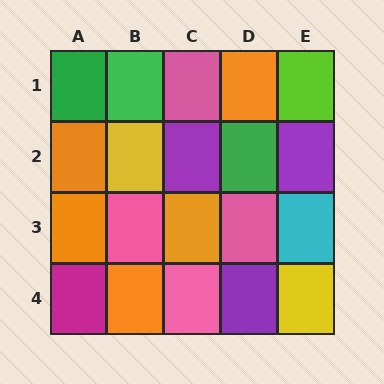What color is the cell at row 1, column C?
Pink.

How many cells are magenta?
1 cell is magenta.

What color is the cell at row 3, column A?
Orange.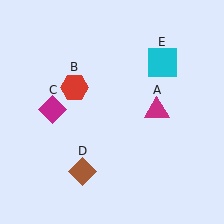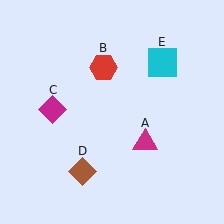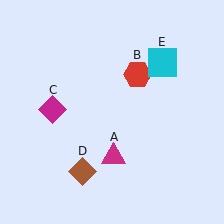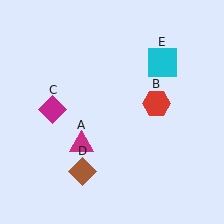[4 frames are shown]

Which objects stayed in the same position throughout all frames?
Magenta diamond (object C) and brown diamond (object D) and cyan square (object E) remained stationary.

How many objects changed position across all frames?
2 objects changed position: magenta triangle (object A), red hexagon (object B).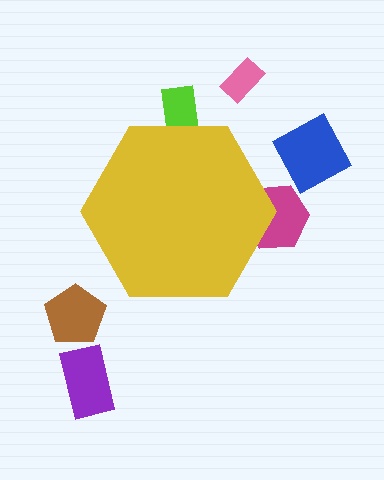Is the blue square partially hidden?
No, the blue square is fully visible.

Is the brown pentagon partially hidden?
No, the brown pentagon is fully visible.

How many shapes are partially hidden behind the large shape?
2 shapes are partially hidden.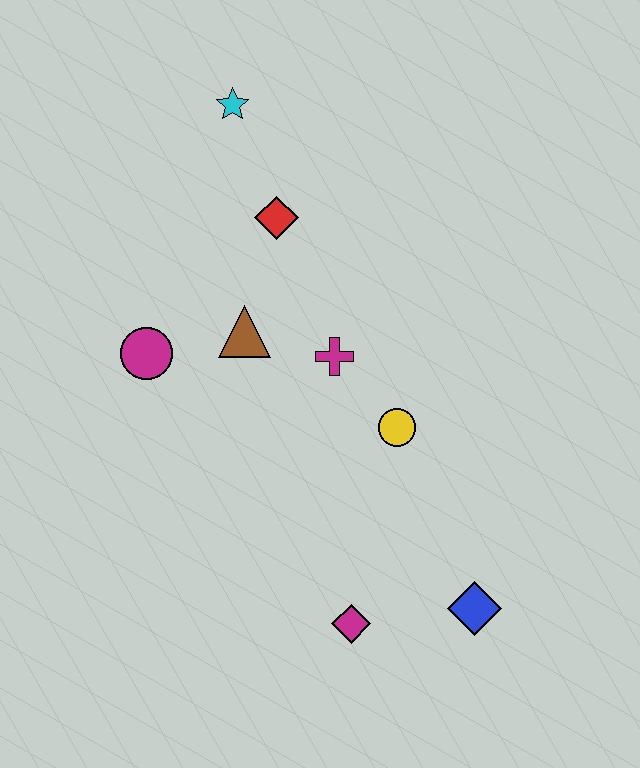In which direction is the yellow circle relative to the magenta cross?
The yellow circle is below the magenta cross.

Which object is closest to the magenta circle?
The brown triangle is closest to the magenta circle.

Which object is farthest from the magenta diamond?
The cyan star is farthest from the magenta diamond.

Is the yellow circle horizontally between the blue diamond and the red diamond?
Yes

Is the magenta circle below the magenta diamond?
No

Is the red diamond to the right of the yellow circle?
No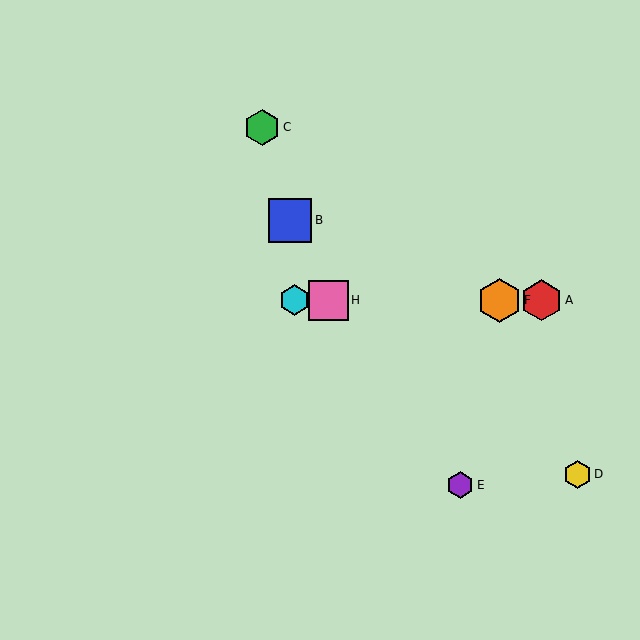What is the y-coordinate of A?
Object A is at y≈300.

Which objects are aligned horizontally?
Objects A, F, G, H are aligned horizontally.